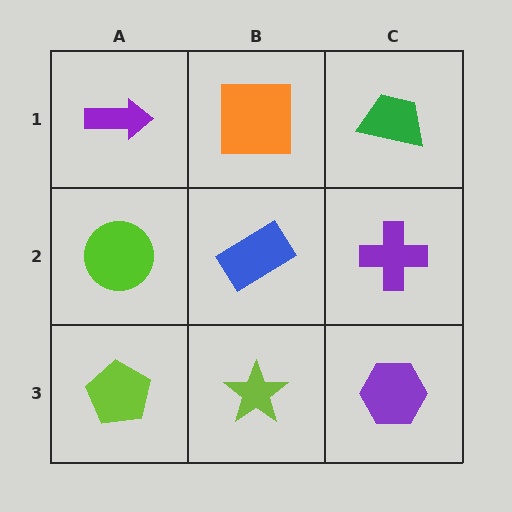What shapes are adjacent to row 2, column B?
An orange square (row 1, column B), a lime star (row 3, column B), a lime circle (row 2, column A), a purple cross (row 2, column C).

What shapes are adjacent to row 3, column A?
A lime circle (row 2, column A), a lime star (row 3, column B).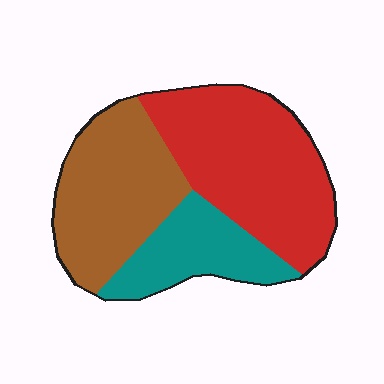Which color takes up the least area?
Teal, at roughly 20%.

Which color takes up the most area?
Red, at roughly 45%.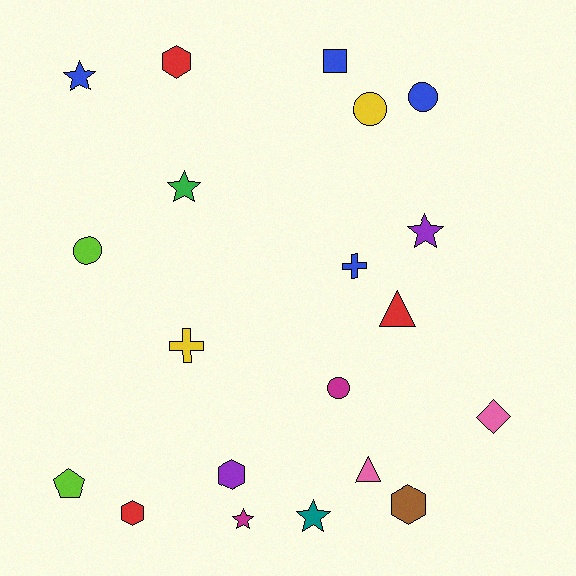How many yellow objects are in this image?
There are 2 yellow objects.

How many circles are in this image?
There are 4 circles.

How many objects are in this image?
There are 20 objects.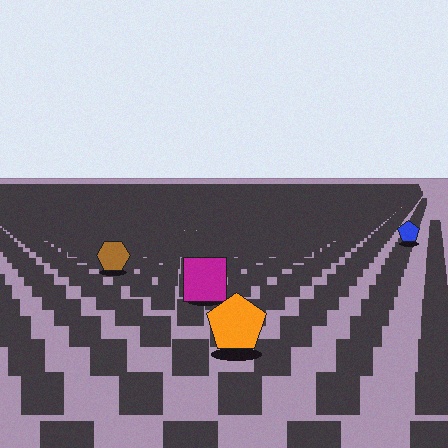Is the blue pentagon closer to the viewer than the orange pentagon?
No. The orange pentagon is closer — you can tell from the texture gradient: the ground texture is coarser near it.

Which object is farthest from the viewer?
The blue pentagon is farthest from the viewer. It appears smaller and the ground texture around it is denser.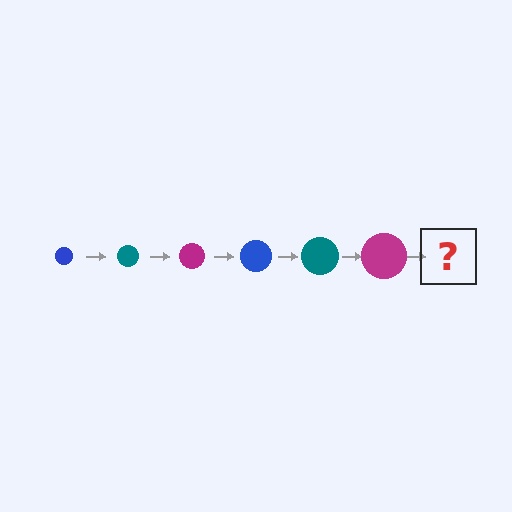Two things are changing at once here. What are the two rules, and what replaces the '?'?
The two rules are that the circle grows larger each step and the color cycles through blue, teal, and magenta. The '?' should be a blue circle, larger than the previous one.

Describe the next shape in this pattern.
It should be a blue circle, larger than the previous one.